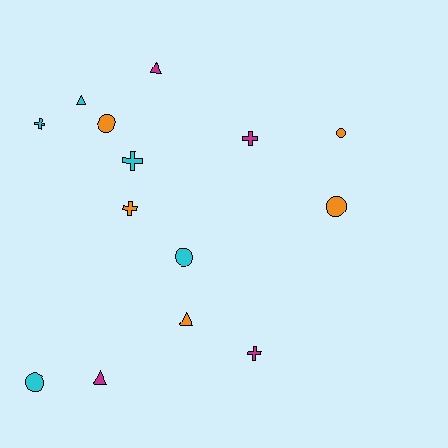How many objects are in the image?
There are 14 objects.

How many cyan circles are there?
There are 2 cyan circles.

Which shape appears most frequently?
Cross, with 5 objects.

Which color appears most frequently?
Orange, with 5 objects.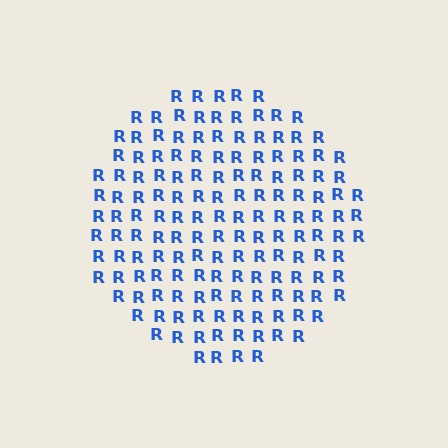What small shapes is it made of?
It is made of small letter R's.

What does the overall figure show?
The overall figure shows a circle.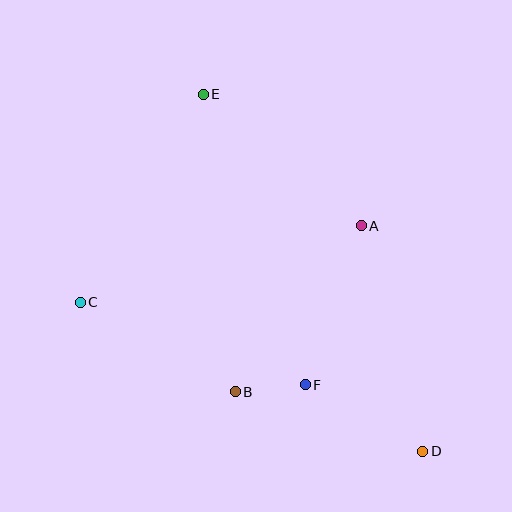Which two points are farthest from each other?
Points D and E are farthest from each other.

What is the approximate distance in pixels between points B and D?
The distance between B and D is approximately 196 pixels.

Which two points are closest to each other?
Points B and F are closest to each other.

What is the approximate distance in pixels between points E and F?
The distance between E and F is approximately 308 pixels.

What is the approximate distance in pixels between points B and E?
The distance between B and E is approximately 299 pixels.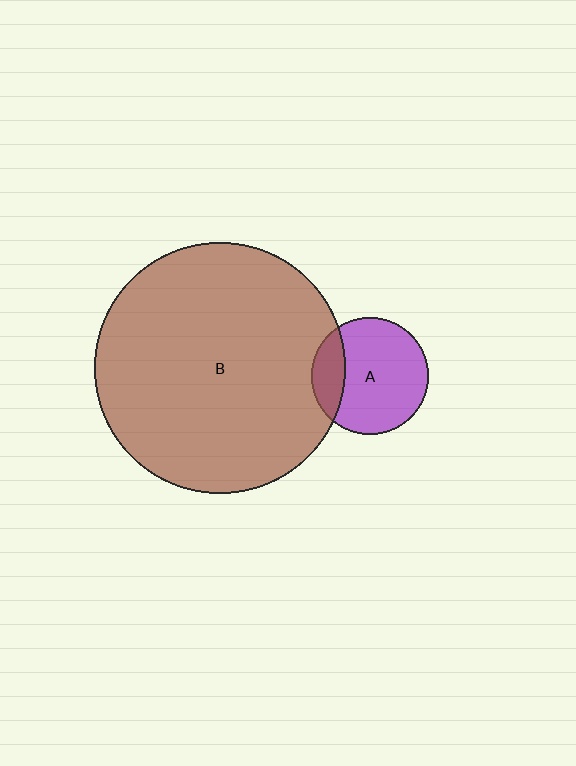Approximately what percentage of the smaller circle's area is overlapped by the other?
Approximately 20%.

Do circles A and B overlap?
Yes.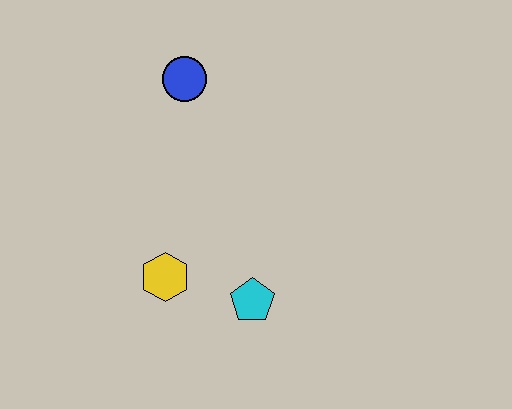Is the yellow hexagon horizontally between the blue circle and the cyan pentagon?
No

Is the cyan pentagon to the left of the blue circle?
No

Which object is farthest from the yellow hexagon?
The blue circle is farthest from the yellow hexagon.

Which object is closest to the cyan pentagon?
The yellow hexagon is closest to the cyan pentagon.